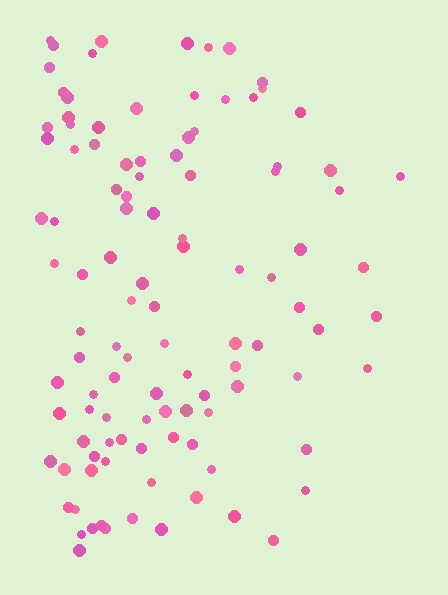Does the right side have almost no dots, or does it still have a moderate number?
Still a moderate number, just noticeably fewer than the left.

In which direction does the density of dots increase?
From right to left, with the left side densest.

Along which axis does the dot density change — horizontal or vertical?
Horizontal.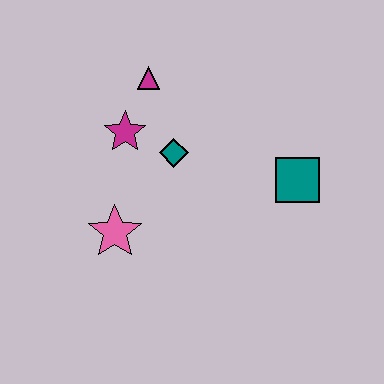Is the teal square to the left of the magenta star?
No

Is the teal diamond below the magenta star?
Yes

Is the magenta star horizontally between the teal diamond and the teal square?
No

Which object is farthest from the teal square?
The pink star is farthest from the teal square.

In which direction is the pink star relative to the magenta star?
The pink star is below the magenta star.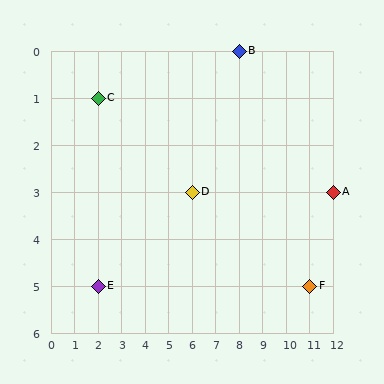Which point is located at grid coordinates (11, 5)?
Point F is at (11, 5).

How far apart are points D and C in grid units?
Points D and C are 4 columns and 2 rows apart (about 4.5 grid units diagonally).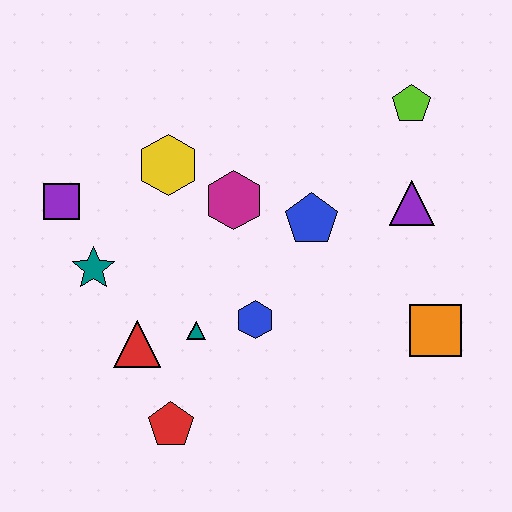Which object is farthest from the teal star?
The lime pentagon is farthest from the teal star.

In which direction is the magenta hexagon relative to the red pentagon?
The magenta hexagon is above the red pentagon.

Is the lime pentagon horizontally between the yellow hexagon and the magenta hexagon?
No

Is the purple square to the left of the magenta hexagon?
Yes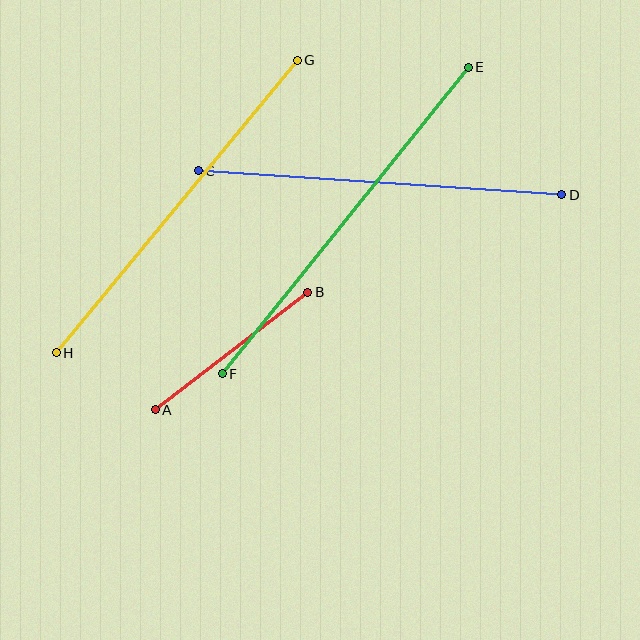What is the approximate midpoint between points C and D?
The midpoint is at approximately (380, 183) pixels.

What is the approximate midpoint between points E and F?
The midpoint is at approximately (345, 220) pixels.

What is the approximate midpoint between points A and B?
The midpoint is at approximately (231, 351) pixels.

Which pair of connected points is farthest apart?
Points E and F are farthest apart.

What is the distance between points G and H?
The distance is approximately 379 pixels.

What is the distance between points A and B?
The distance is approximately 193 pixels.